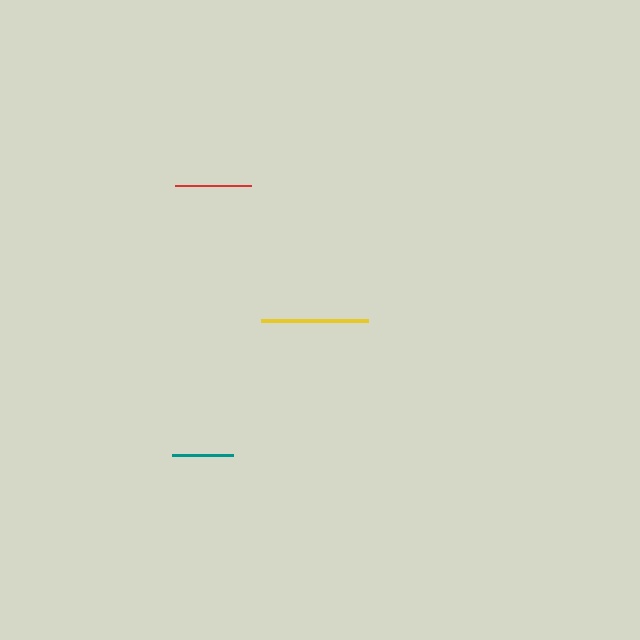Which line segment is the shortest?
The teal line is the shortest at approximately 61 pixels.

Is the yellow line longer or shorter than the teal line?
The yellow line is longer than the teal line.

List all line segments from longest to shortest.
From longest to shortest: yellow, red, teal.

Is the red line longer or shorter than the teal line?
The red line is longer than the teal line.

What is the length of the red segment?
The red segment is approximately 77 pixels long.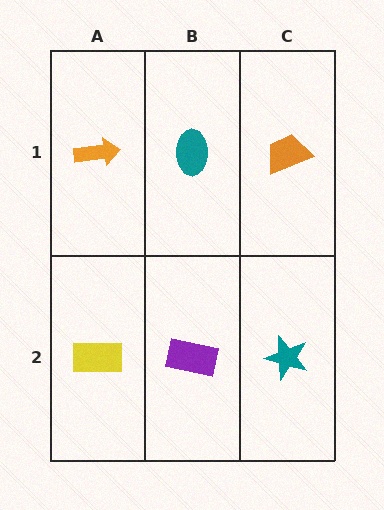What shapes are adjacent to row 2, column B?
A teal ellipse (row 1, column B), a yellow rectangle (row 2, column A), a teal star (row 2, column C).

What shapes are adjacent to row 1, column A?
A yellow rectangle (row 2, column A), a teal ellipse (row 1, column B).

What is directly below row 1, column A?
A yellow rectangle.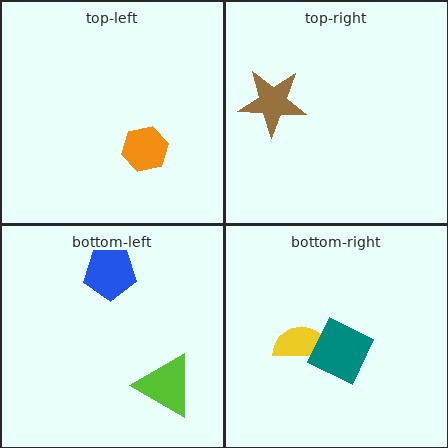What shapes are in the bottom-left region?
The blue pentagon, the lime triangle.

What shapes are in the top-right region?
The brown star.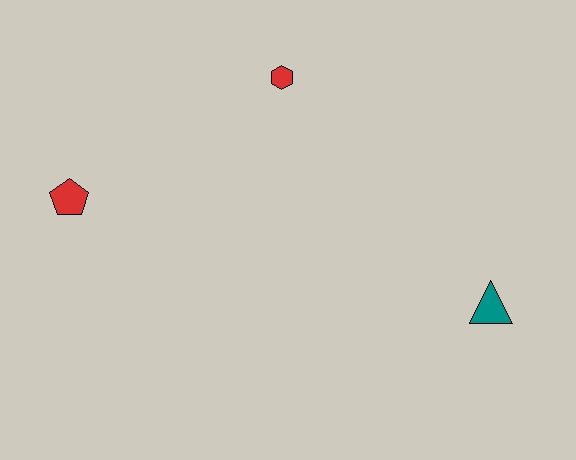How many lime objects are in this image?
There are no lime objects.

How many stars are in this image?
There are no stars.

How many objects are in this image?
There are 3 objects.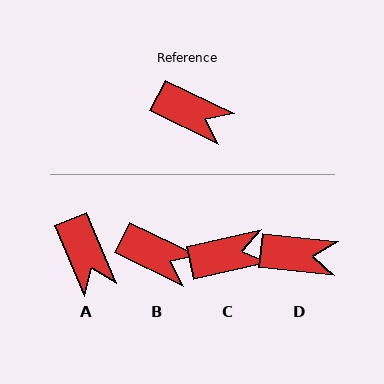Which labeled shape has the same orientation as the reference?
B.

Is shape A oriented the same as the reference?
No, it is off by about 41 degrees.